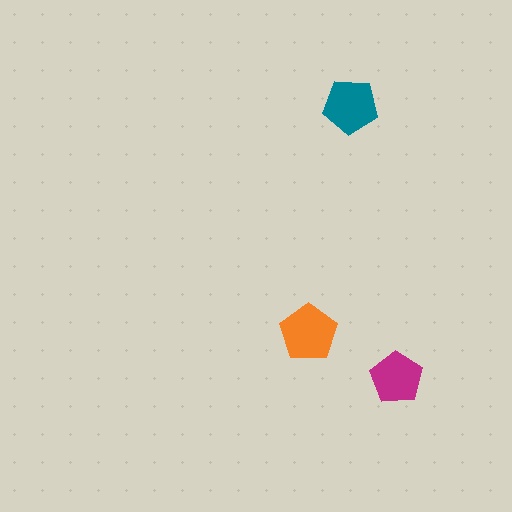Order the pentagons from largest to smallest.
the orange one, the teal one, the magenta one.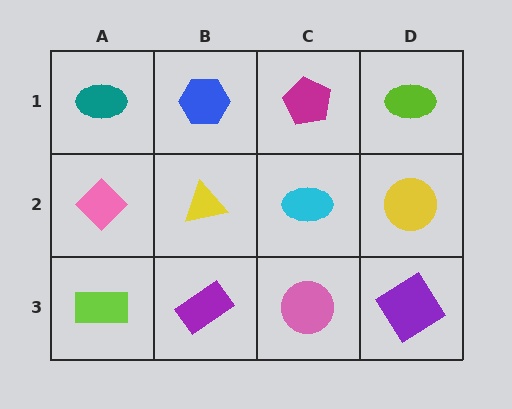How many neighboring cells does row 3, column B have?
3.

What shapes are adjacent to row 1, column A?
A pink diamond (row 2, column A), a blue hexagon (row 1, column B).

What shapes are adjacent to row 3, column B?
A yellow triangle (row 2, column B), a lime rectangle (row 3, column A), a pink circle (row 3, column C).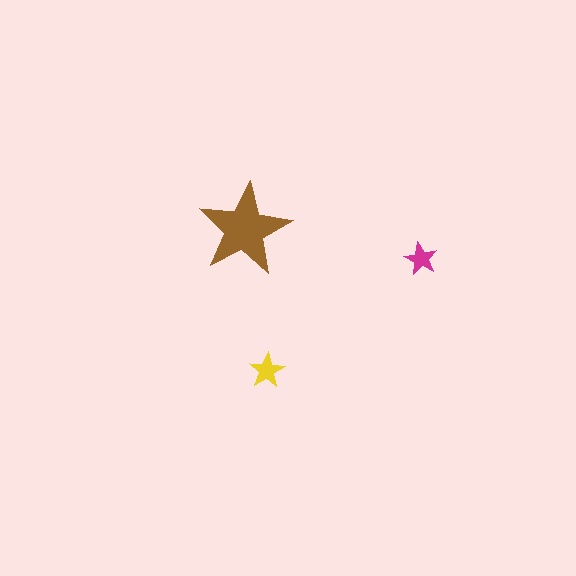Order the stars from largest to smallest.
the brown one, the yellow one, the magenta one.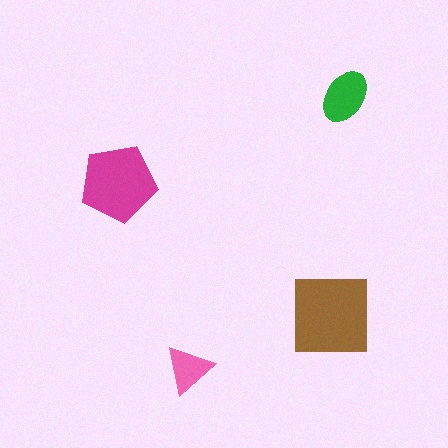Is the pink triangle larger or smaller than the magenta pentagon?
Smaller.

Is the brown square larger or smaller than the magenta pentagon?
Larger.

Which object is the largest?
The brown square.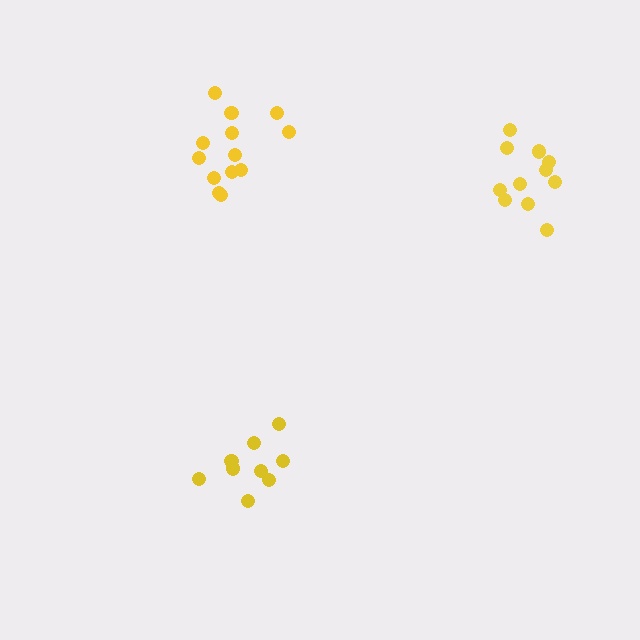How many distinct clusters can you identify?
There are 3 distinct clusters.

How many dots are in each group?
Group 1: 13 dots, Group 2: 12 dots, Group 3: 9 dots (34 total).